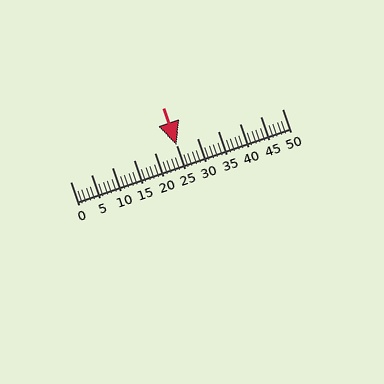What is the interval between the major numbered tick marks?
The major tick marks are spaced 5 units apart.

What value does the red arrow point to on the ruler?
The red arrow points to approximately 25.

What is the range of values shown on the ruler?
The ruler shows values from 0 to 50.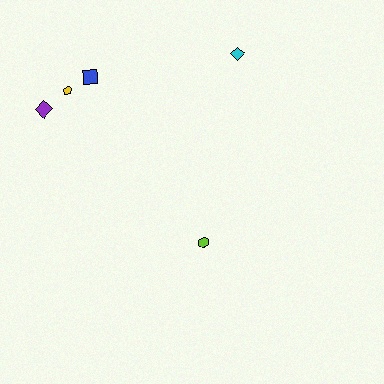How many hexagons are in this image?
There is 1 hexagon.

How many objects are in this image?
There are 5 objects.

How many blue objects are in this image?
There is 1 blue object.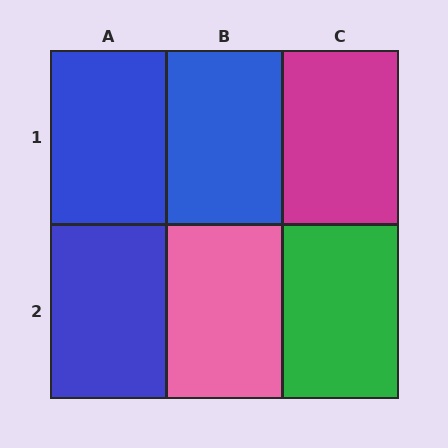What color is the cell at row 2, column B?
Pink.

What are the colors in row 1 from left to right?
Blue, blue, magenta.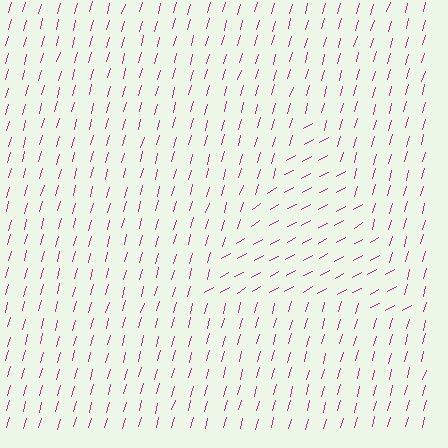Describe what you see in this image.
The image is filled with small magenta line segments. A triangle region in the image has lines oriented differently from the surrounding lines, creating a visible texture boundary.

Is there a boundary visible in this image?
Yes, there is a texture boundary formed by a change in line orientation.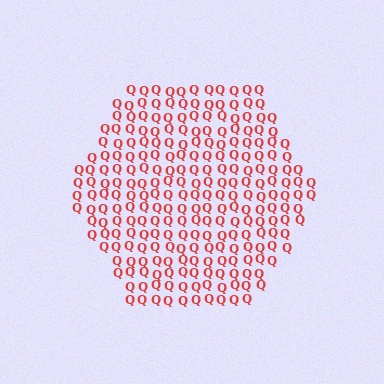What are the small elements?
The small elements are letter Q's.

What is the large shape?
The large shape is a hexagon.